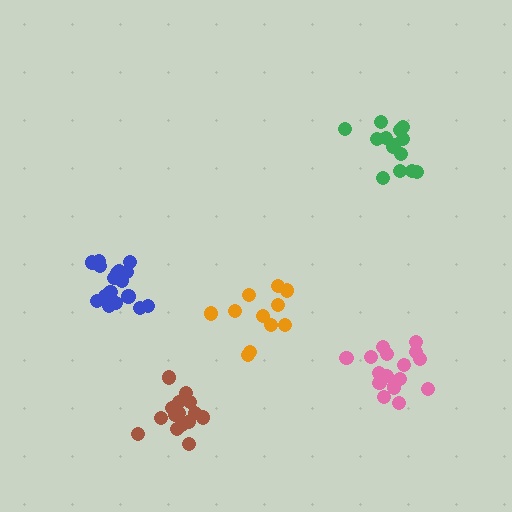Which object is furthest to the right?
The green cluster is rightmost.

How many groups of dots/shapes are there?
There are 5 groups.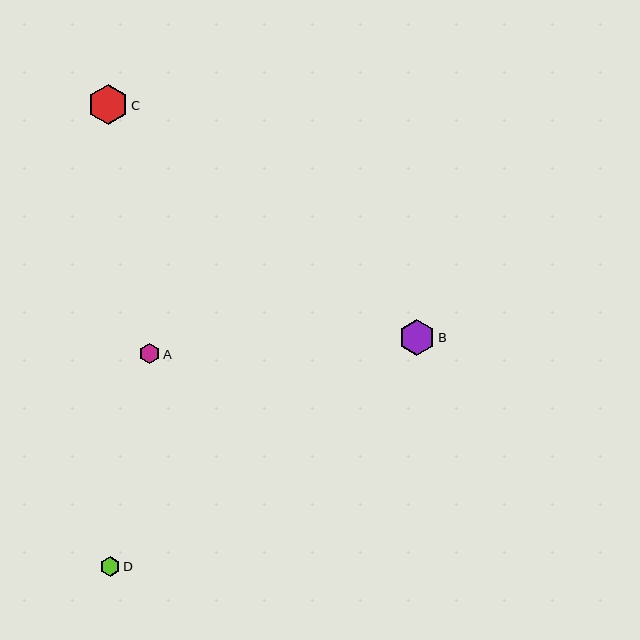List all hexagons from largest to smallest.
From largest to smallest: C, B, D, A.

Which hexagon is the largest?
Hexagon C is the largest with a size of approximately 40 pixels.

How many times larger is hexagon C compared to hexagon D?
Hexagon C is approximately 2.0 times the size of hexagon D.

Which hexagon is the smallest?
Hexagon A is the smallest with a size of approximately 20 pixels.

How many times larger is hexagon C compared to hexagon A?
Hexagon C is approximately 2.0 times the size of hexagon A.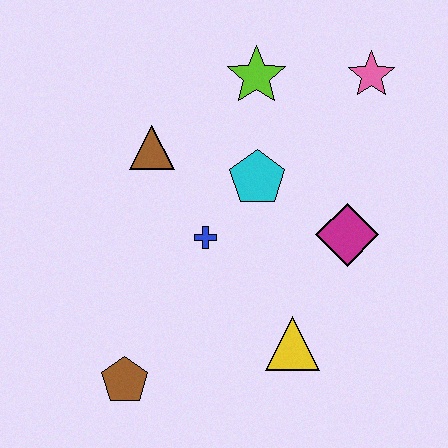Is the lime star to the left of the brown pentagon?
No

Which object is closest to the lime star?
The cyan pentagon is closest to the lime star.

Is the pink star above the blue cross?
Yes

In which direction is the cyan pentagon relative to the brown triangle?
The cyan pentagon is to the right of the brown triangle.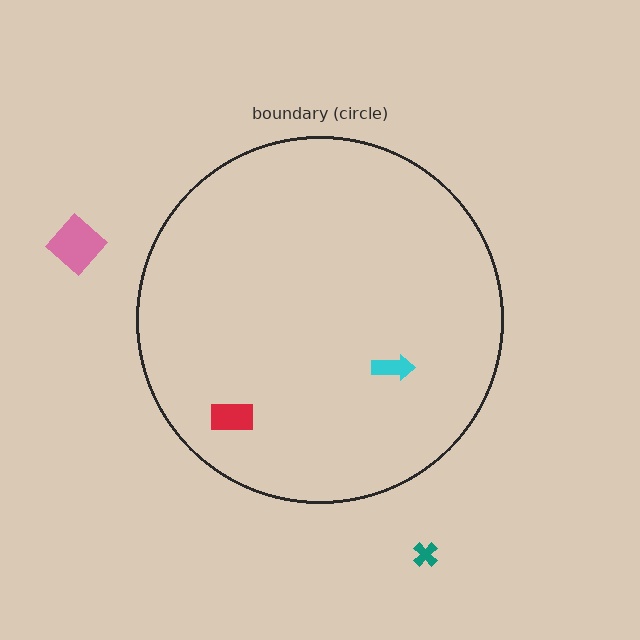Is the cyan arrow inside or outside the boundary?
Inside.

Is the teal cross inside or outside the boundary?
Outside.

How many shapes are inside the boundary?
2 inside, 2 outside.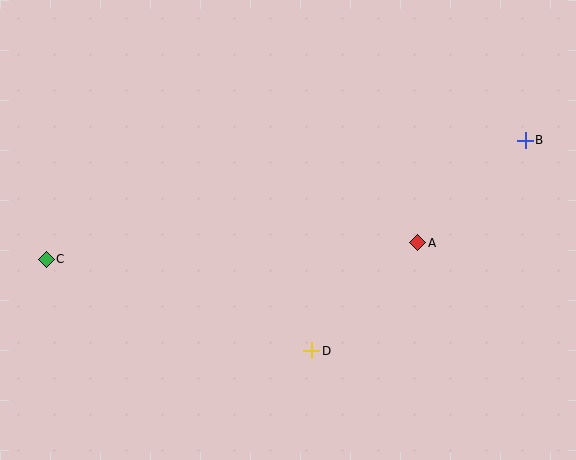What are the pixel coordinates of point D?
Point D is at (312, 351).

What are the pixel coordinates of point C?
Point C is at (46, 259).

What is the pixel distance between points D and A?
The distance between D and A is 152 pixels.